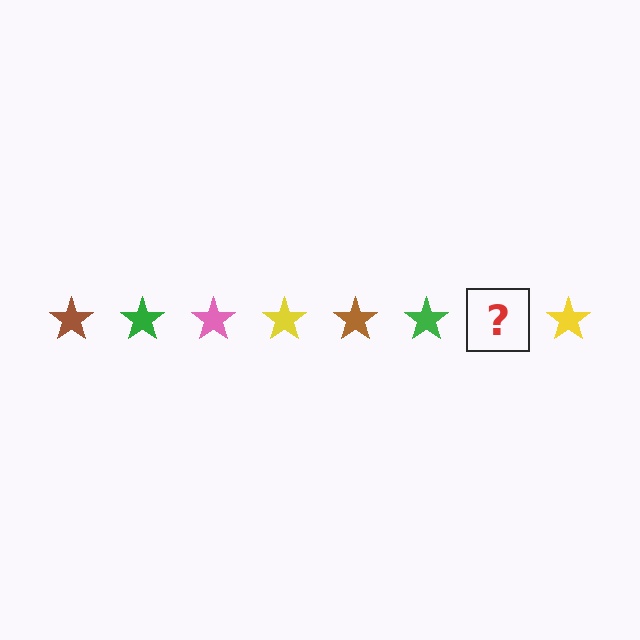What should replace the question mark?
The question mark should be replaced with a pink star.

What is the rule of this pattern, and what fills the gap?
The rule is that the pattern cycles through brown, green, pink, yellow stars. The gap should be filled with a pink star.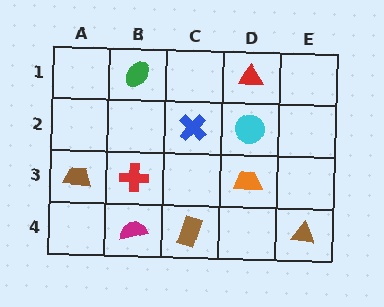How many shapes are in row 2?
2 shapes.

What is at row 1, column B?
A green ellipse.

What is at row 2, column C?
A blue cross.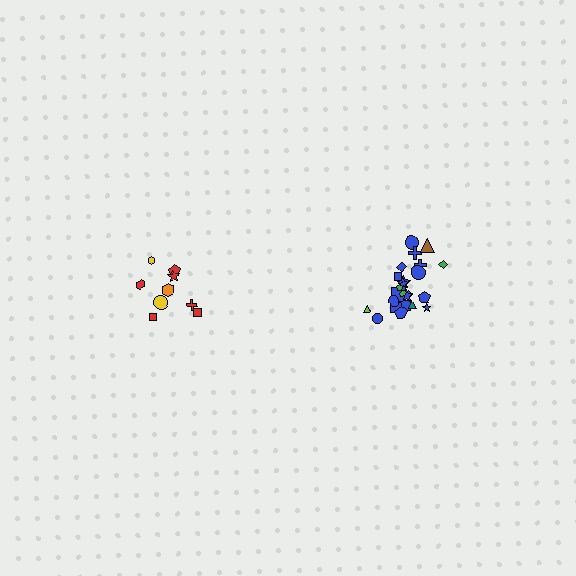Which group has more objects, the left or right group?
The right group.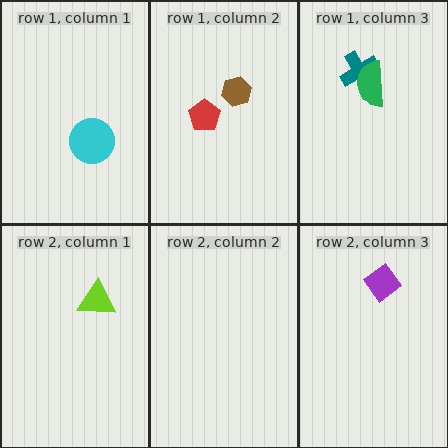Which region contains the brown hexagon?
The row 1, column 2 region.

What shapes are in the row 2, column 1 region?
The lime triangle.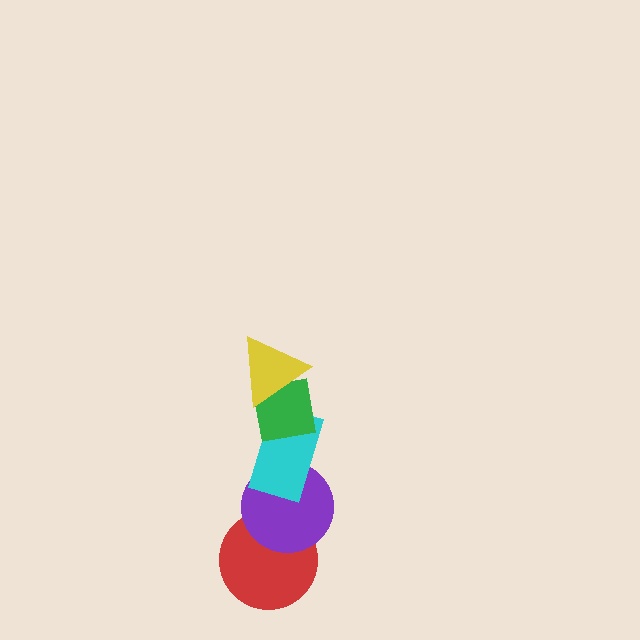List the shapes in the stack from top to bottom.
From top to bottom: the yellow triangle, the green square, the cyan rectangle, the purple circle, the red circle.